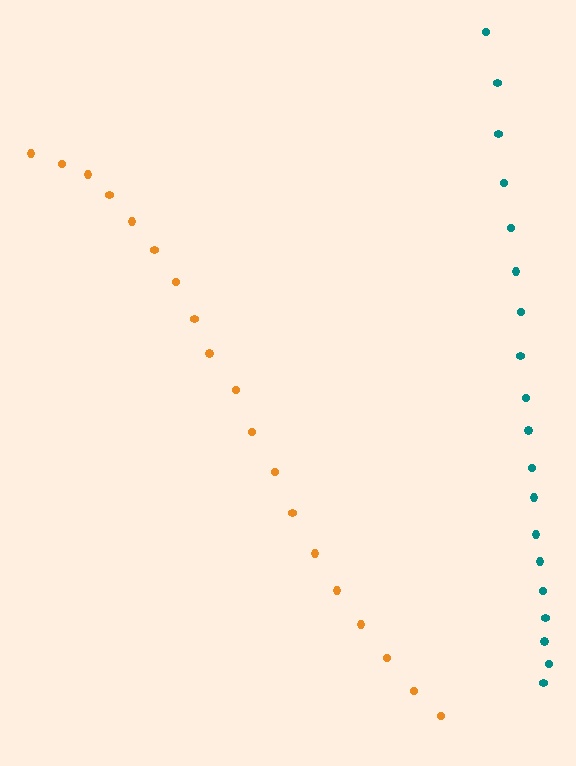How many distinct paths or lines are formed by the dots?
There are 2 distinct paths.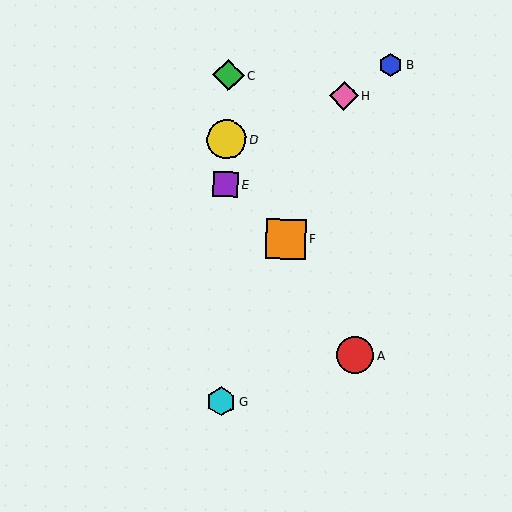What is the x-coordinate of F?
Object F is at x≈286.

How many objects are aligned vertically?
4 objects (C, D, E, G) are aligned vertically.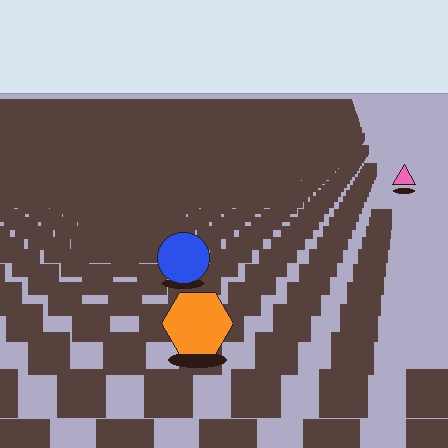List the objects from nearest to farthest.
From nearest to farthest: the orange hexagon, the blue circle, the pink triangle.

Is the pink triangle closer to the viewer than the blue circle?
No. The blue circle is closer — you can tell from the texture gradient: the ground texture is coarser near it.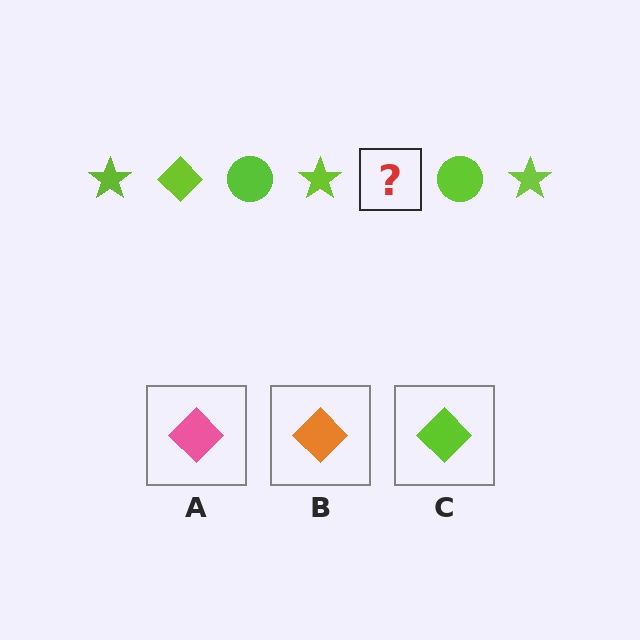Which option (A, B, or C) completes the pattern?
C.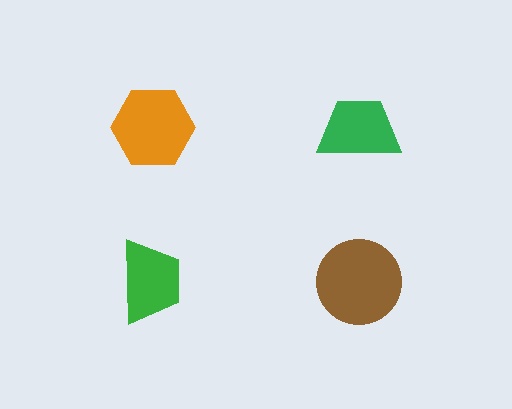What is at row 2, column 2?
A brown circle.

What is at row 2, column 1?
A green trapezoid.